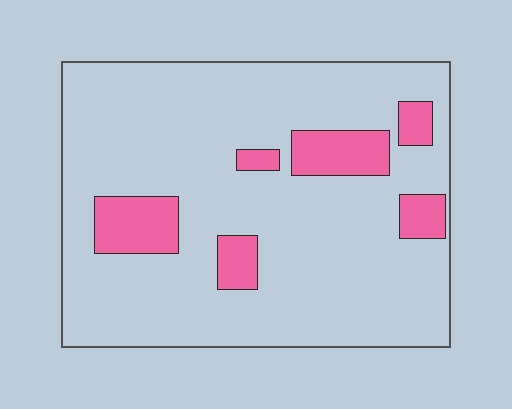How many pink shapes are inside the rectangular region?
6.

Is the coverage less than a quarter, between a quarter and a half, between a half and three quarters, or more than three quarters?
Less than a quarter.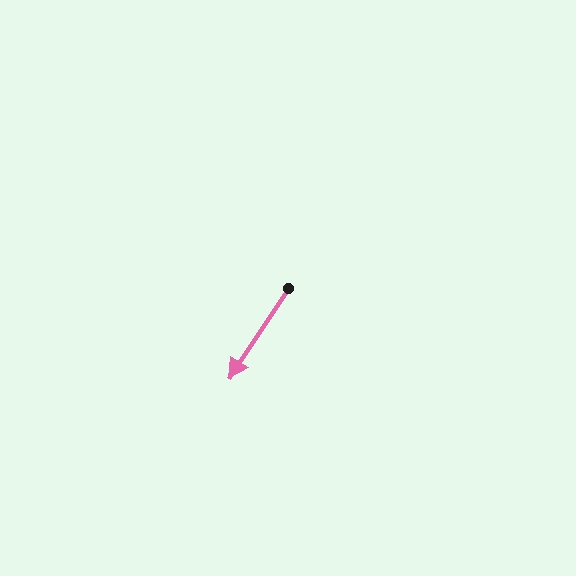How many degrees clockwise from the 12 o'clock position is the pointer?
Approximately 213 degrees.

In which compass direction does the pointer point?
Southwest.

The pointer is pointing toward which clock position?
Roughly 7 o'clock.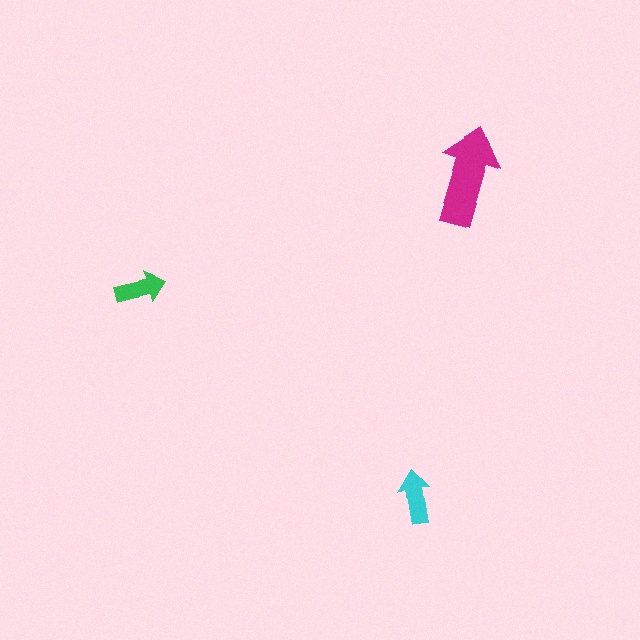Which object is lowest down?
The cyan arrow is bottommost.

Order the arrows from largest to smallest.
the magenta one, the cyan one, the green one.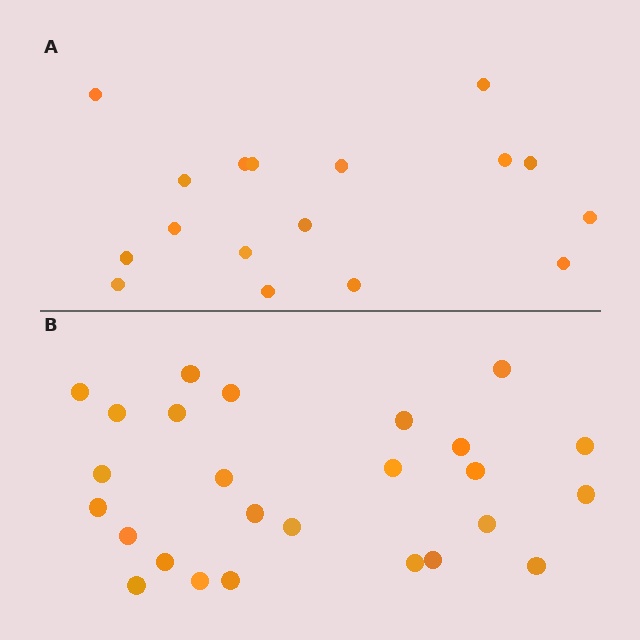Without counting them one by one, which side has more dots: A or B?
Region B (the bottom region) has more dots.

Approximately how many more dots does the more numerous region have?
Region B has roughly 8 or so more dots than region A.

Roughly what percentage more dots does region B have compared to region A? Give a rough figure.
About 55% more.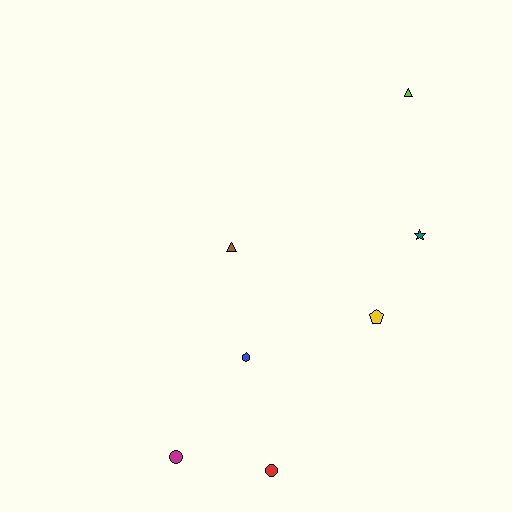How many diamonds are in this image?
There are no diamonds.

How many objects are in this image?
There are 7 objects.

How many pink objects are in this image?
There are no pink objects.